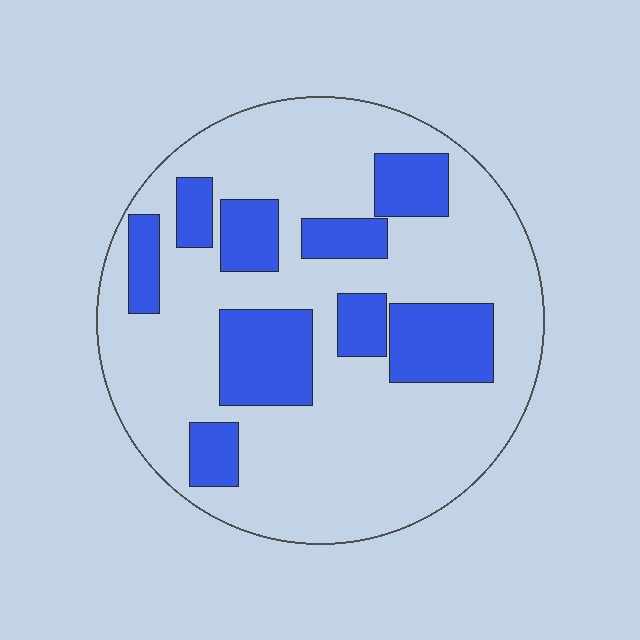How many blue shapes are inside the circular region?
9.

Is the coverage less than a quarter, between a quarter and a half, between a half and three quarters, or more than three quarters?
Between a quarter and a half.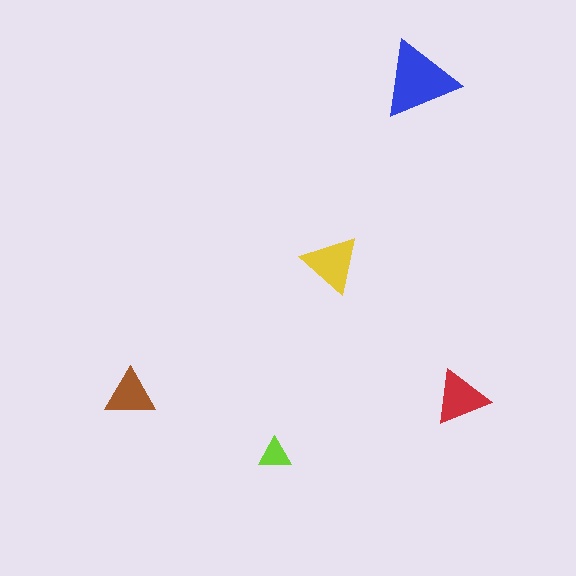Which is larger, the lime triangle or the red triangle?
The red one.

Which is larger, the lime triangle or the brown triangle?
The brown one.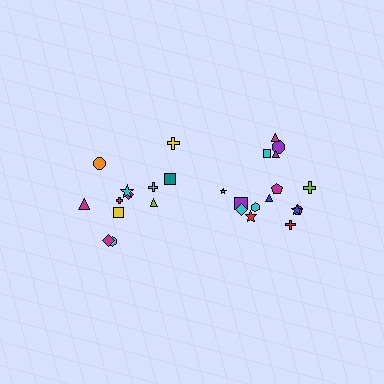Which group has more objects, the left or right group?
The right group.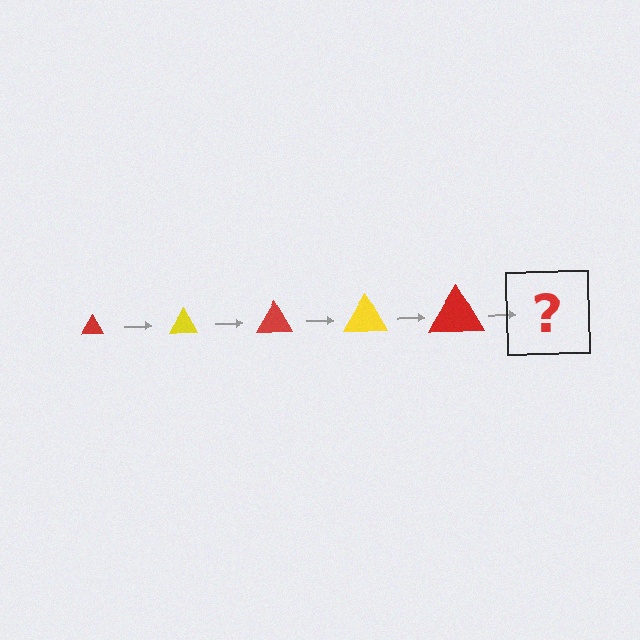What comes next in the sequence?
The next element should be a yellow triangle, larger than the previous one.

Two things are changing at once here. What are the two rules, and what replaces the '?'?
The two rules are that the triangle grows larger each step and the color cycles through red and yellow. The '?' should be a yellow triangle, larger than the previous one.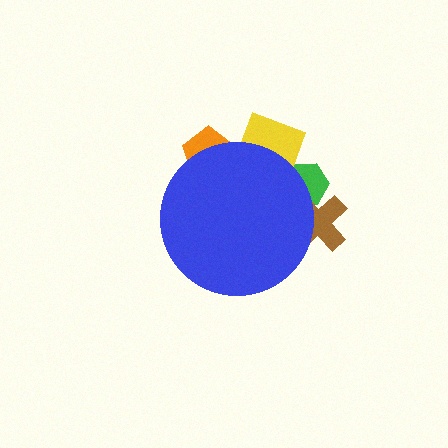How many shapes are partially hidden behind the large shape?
4 shapes are partially hidden.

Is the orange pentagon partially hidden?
Yes, the orange pentagon is partially hidden behind the blue circle.